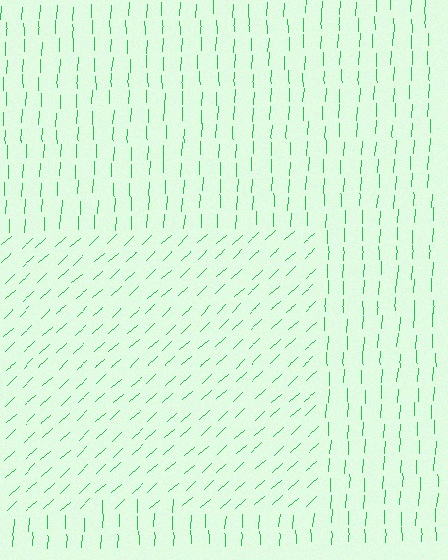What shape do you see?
I see a rectangle.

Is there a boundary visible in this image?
Yes, there is a texture boundary formed by a change in line orientation.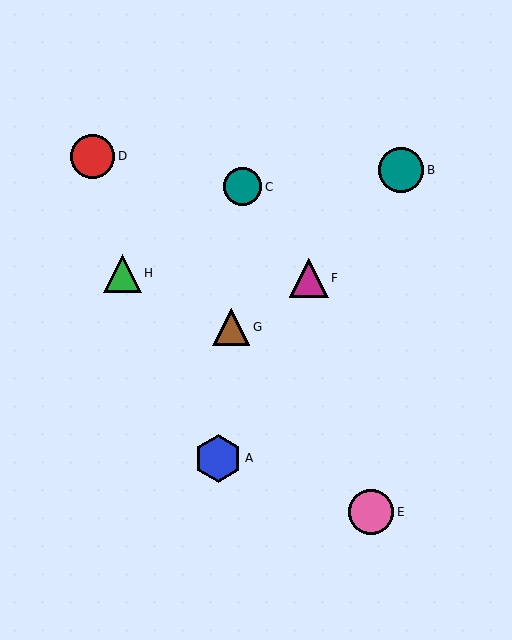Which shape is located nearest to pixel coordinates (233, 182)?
The teal circle (labeled C) at (242, 187) is nearest to that location.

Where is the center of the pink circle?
The center of the pink circle is at (371, 512).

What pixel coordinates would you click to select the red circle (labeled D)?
Click at (93, 156) to select the red circle D.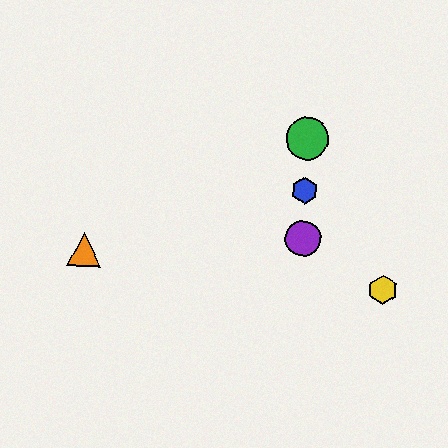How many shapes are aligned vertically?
4 shapes (the red circle, the blue hexagon, the green circle, the purple circle) are aligned vertically.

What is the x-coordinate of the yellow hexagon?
The yellow hexagon is at x≈383.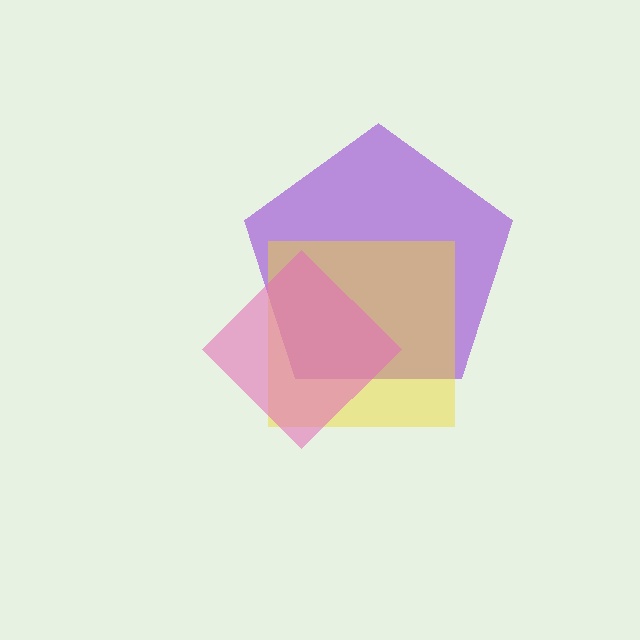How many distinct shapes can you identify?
There are 3 distinct shapes: a purple pentagon, a yellow square, a pink diamond.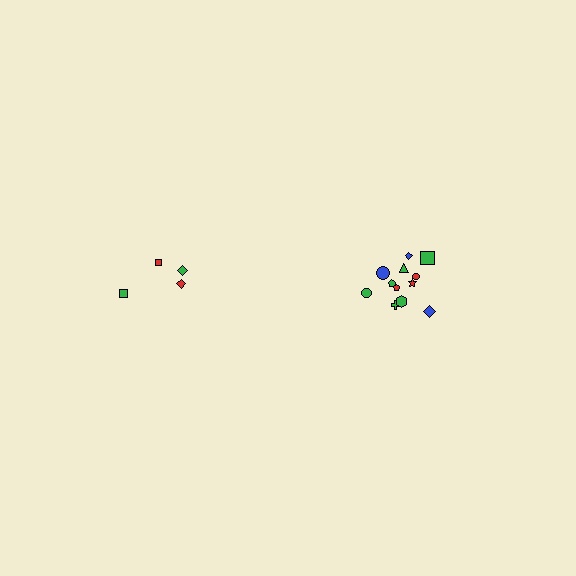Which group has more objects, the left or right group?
The right group.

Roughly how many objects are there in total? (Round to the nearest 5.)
Roughly 15 objects in total.